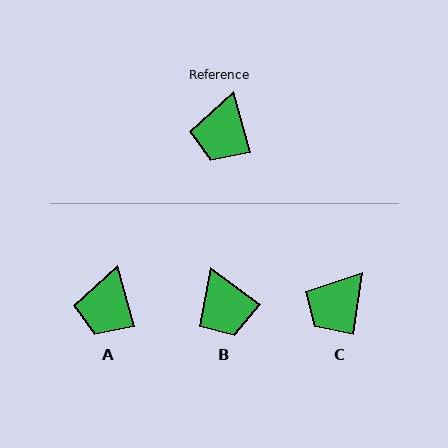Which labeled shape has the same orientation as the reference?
A.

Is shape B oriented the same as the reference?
No, it is off by about 38 degrees.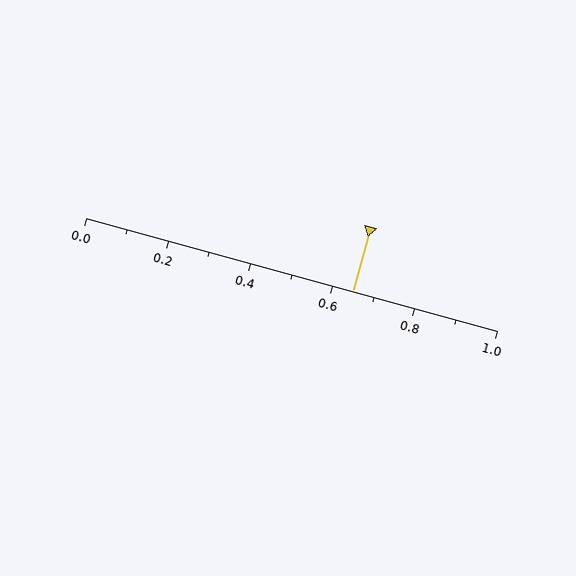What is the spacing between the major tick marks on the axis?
The major ticks are spaced 0.2 apart.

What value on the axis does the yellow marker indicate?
The marker indicates approximately 0.65.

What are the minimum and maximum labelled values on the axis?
The axis runs from 0.0 to 1.0.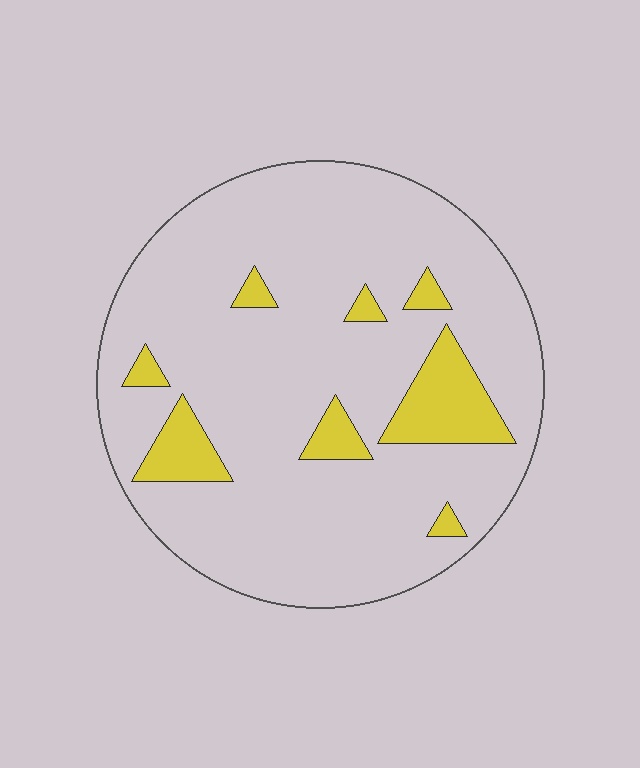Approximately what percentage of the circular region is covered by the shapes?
Approximately 15%.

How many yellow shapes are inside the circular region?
8.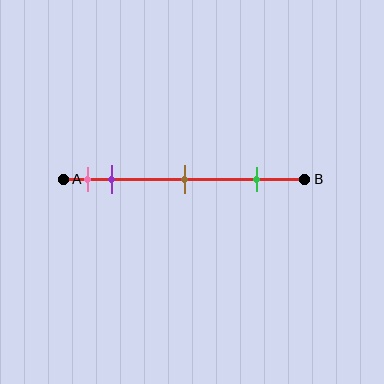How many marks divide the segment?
There are 4 marks dividing the segment.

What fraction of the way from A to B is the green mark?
The green mark is approximately 80% (0.8) of the way from A to B.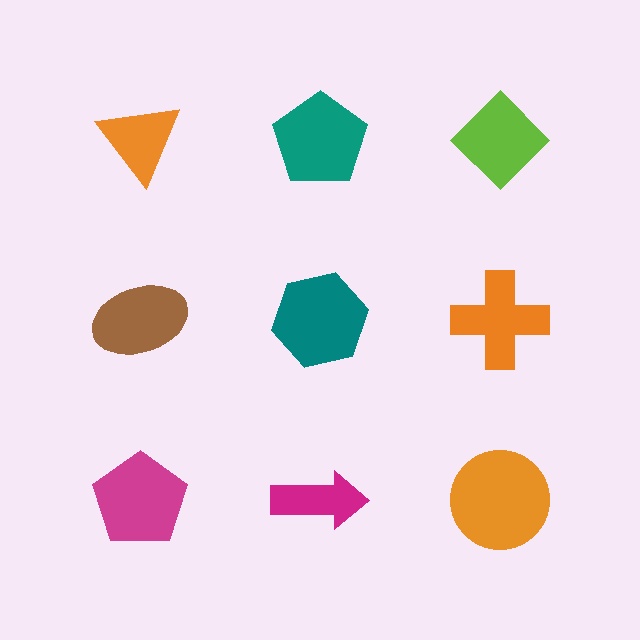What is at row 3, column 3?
An orange circle.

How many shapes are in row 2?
3 shapes.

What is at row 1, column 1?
An orange triangle.